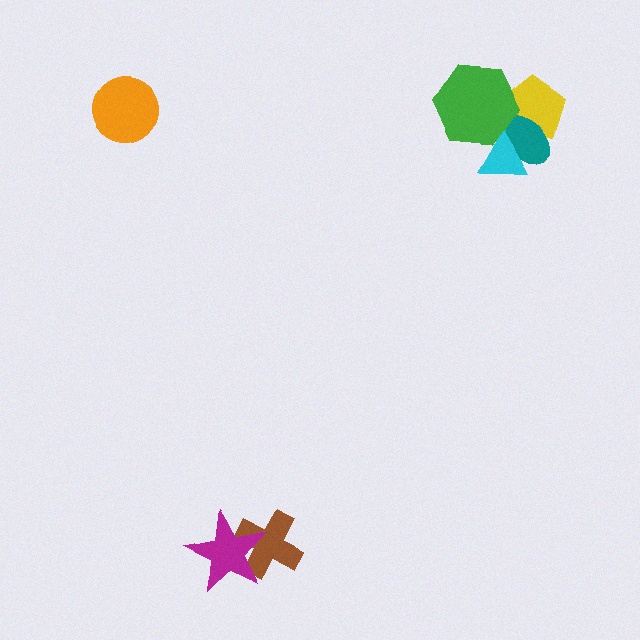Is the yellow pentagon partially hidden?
Yes, it is partially covered by another shape.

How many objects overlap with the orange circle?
0 objects overlap with the orange circle.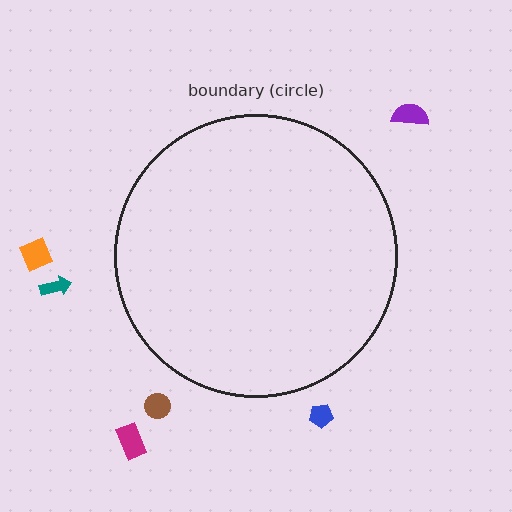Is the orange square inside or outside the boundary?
Outside.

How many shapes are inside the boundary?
0 inside, 6 outside.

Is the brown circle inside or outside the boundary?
Outside.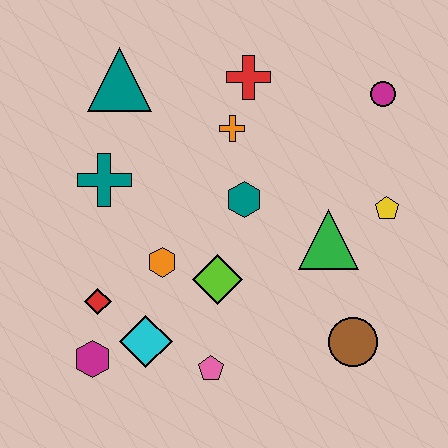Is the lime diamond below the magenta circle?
Yes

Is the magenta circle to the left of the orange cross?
No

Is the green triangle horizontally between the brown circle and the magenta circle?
No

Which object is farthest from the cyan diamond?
The magenta circle is farthest from the cyan diamond.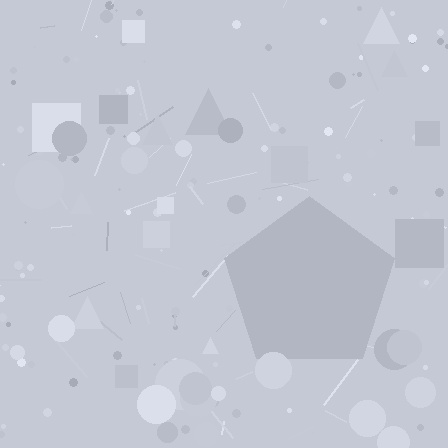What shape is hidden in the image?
A pentagon is hidden in the image.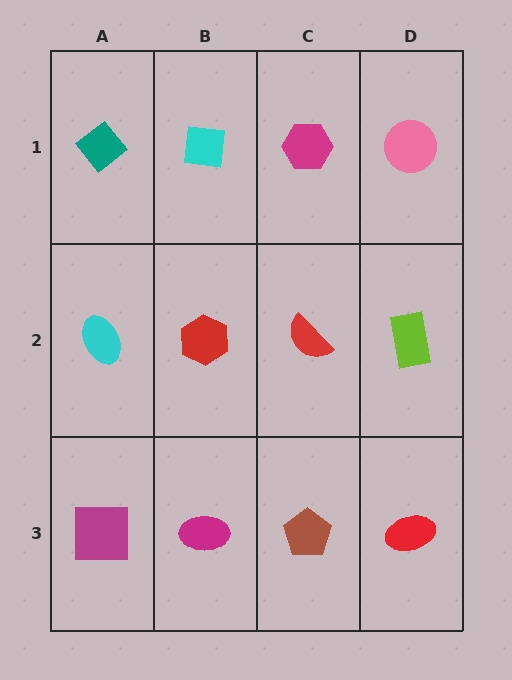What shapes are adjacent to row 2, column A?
A teal diamond (row 1, column A), a magenta square (row 3, column A), a red hexagon (row 2, column B).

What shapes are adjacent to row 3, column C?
A red semicircle (row 2, column C), a magenta ellipse (row 3, column B), a red ellipse (row 3, column D).